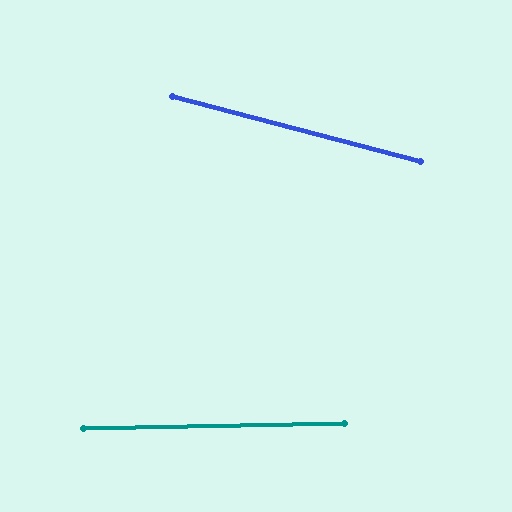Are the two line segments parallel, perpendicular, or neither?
Neither parallel nor perpendicular — they differ by about 16°.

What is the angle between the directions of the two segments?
Approximately 16 degrees.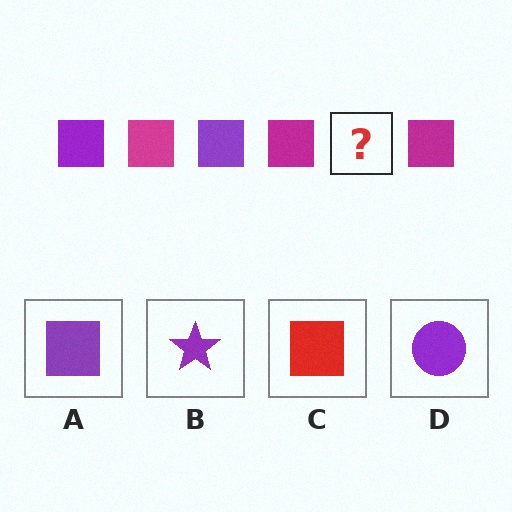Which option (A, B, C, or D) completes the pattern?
A.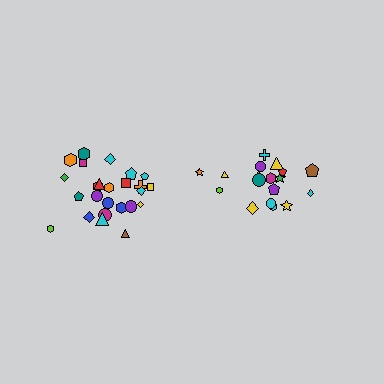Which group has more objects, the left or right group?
The left group.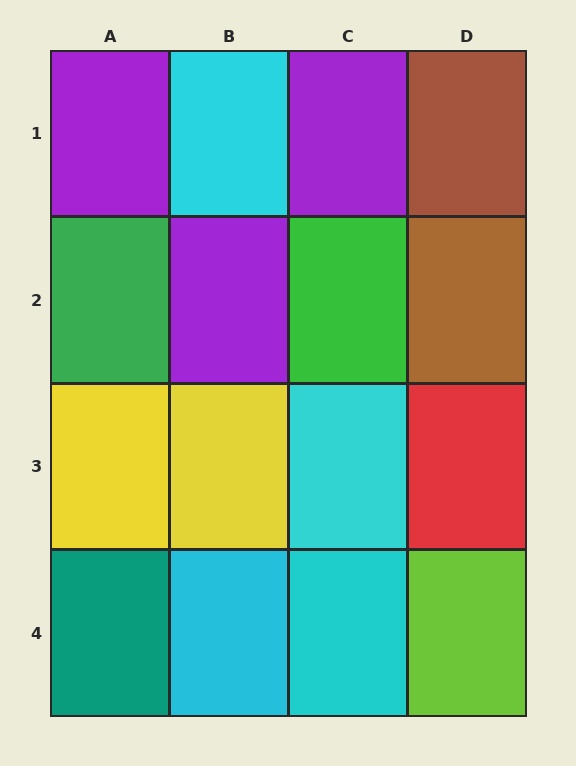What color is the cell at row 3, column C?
Cyan.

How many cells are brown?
2 cells are brown.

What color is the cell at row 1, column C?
Purple.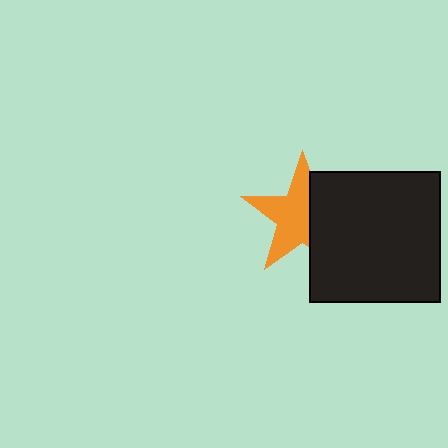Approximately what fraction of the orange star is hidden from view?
Roughly 39% of the orange star is hidden behind the black square.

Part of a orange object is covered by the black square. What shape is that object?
It is a star.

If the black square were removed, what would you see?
You would see the complete orange star.